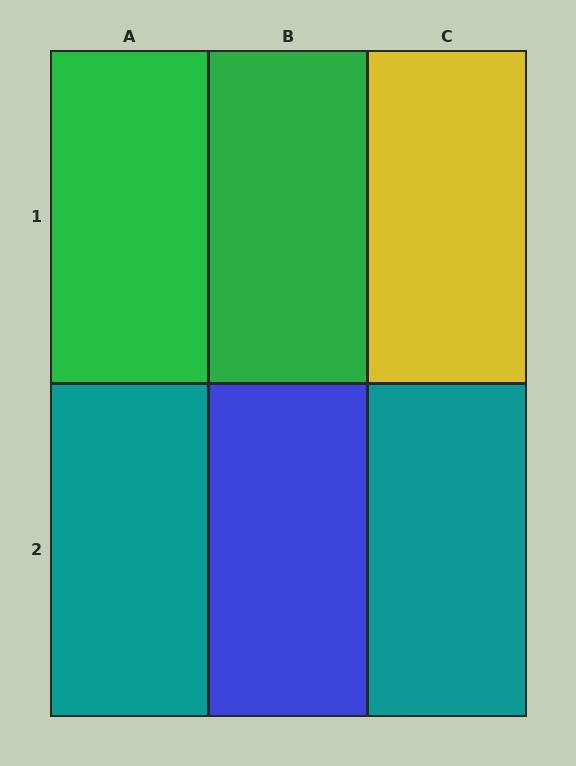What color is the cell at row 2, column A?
Teal.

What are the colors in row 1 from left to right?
Green, green, yellow.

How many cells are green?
2 cells are green.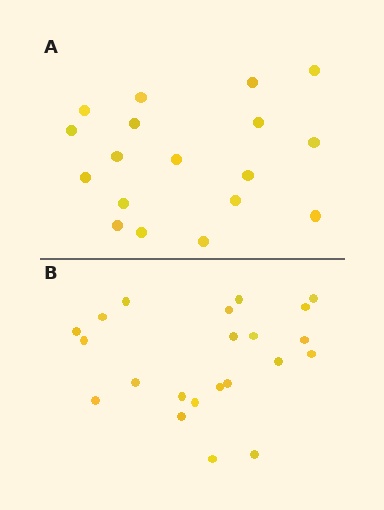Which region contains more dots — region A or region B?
Region B (the bottom region) has more dots.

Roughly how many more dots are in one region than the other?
Region B has about 4 more dots than region A.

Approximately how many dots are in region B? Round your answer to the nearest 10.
About 20 dots. (The exact count is 22, which rounds to 20.)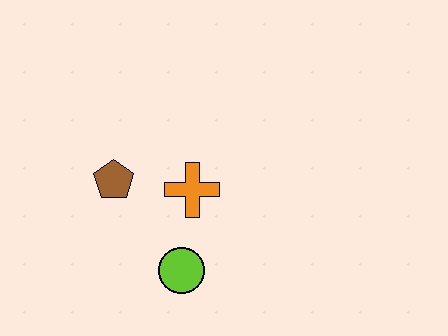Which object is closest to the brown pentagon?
The orange cross is closest to the brown pentagon.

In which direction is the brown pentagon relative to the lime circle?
The brown pentagon is above the lime circle.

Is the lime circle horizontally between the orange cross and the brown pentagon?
Yes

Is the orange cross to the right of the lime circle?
Yes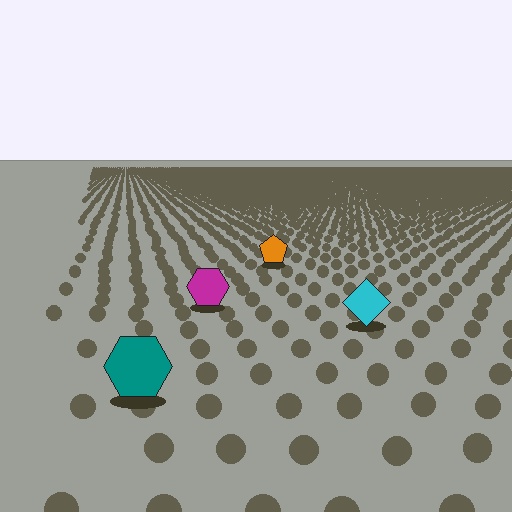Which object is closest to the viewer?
The teal hexagon is closest. The texture marks near it are larger and more spread out.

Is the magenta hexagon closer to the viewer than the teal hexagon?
No. The teal hexagon is closer — you can tell from the texture gradient: the ground texture is coarser near it.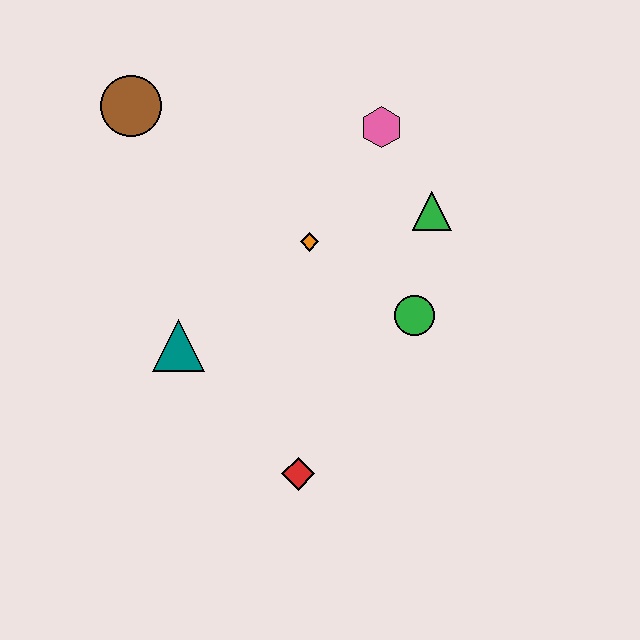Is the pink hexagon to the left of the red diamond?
No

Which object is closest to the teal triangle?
The orange diamond is closest to the teal triangle.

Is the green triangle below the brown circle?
Yes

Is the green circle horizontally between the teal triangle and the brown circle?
No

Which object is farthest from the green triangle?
The brown circle is farthest from the green triangle.